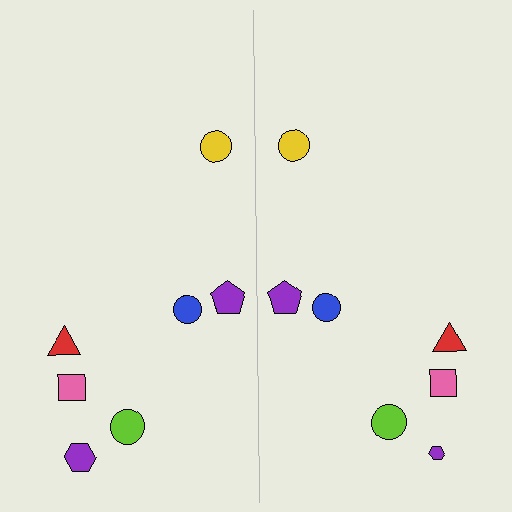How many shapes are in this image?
There are 14 shapes in this image.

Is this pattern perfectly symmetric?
No, the pattern is not perfectly symmetric. The purple hexagon on the right side has a different size than its mirror counterpart.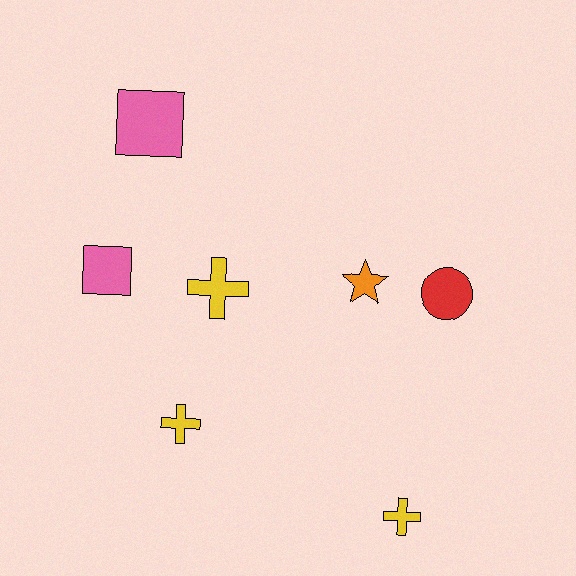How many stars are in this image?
There is 1 star.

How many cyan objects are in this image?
There are no cyan objects.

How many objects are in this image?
There are 7 objects.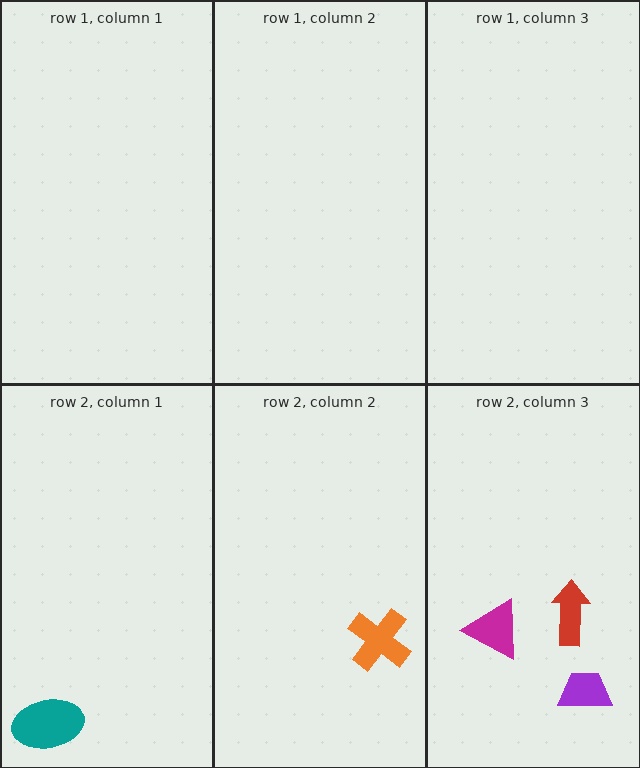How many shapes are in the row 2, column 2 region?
1.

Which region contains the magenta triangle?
The row 2, column 3 region.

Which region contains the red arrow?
The row 2, column 3 region.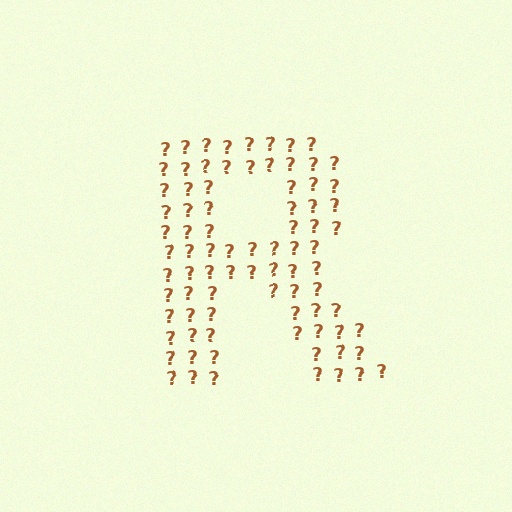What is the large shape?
The large shape is the letter R.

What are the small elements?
The small elements are question marks.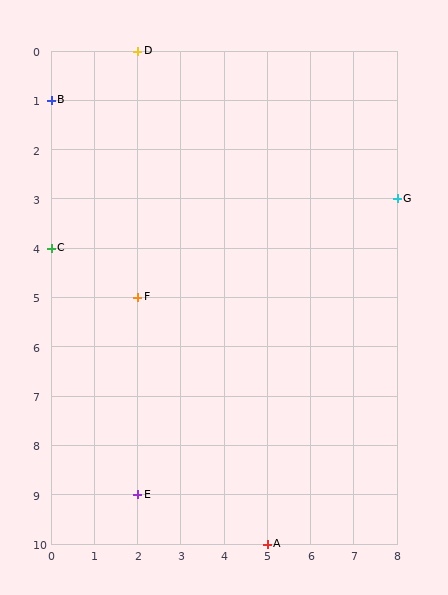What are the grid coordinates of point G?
Point G is at grid coordinates (8, 3).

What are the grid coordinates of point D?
Point D is at grid coordinates (2, 0).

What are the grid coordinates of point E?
Point E is at grid coordinates (2, 9).